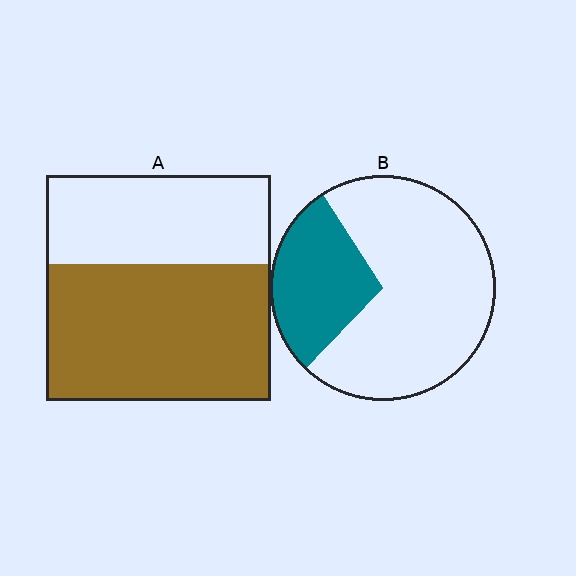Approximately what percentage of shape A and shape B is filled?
A is approximately 60% and B is approximately 30%.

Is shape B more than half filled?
No.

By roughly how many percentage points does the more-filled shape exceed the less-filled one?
By roughly 30 percentage points (A over B).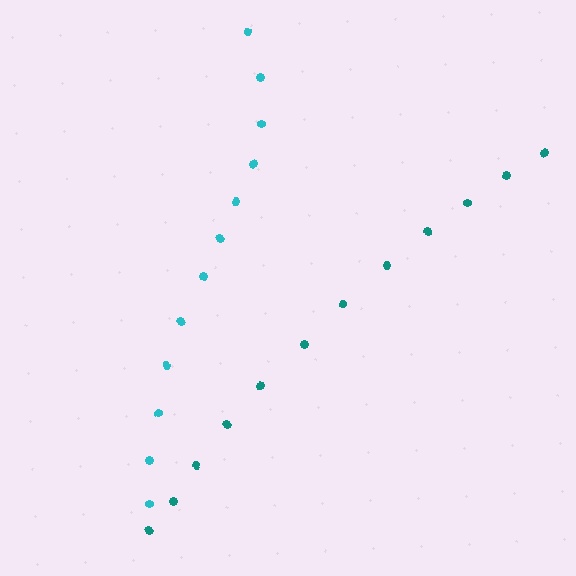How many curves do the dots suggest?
There are 2 distinct paths.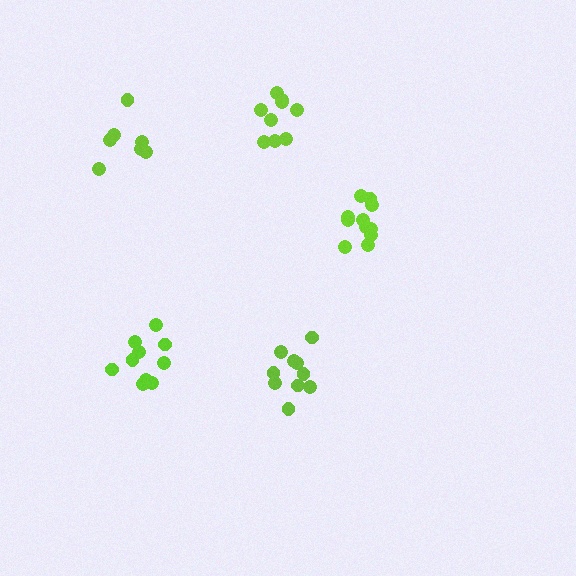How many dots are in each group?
Group 1: 10 dots, Group 2: 7 dots, Group 3: 11 dots, Group 4: 10 dots, Group 5: 9 dots (47 total).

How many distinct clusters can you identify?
There are 5 distinct clusters.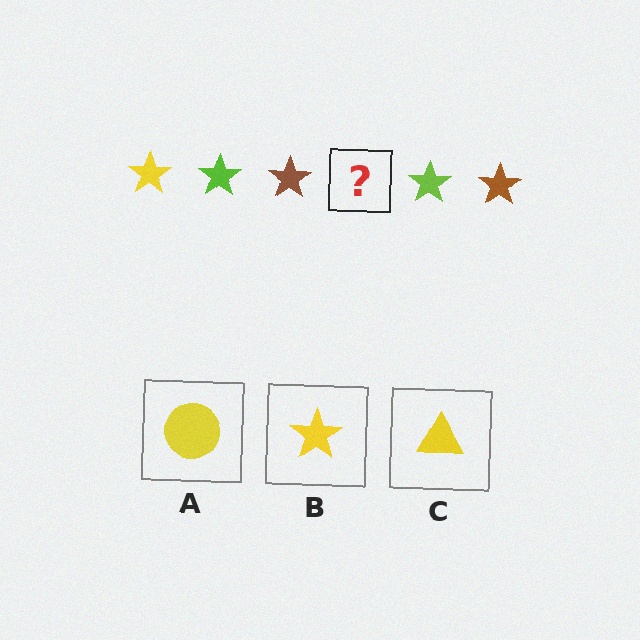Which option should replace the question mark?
Option B.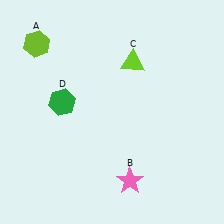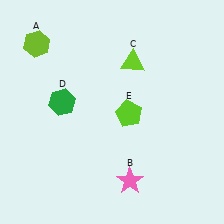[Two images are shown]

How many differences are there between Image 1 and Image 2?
There is 1 difference between the two images.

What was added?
A lime pentagon (E) was added in Image 2.